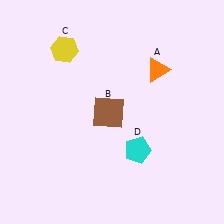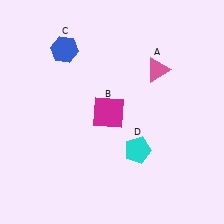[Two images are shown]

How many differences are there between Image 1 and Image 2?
There are 3 differences between the two images.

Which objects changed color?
A changed from orange to pink. B changed from brown to magenta. C changed from yellow to blue.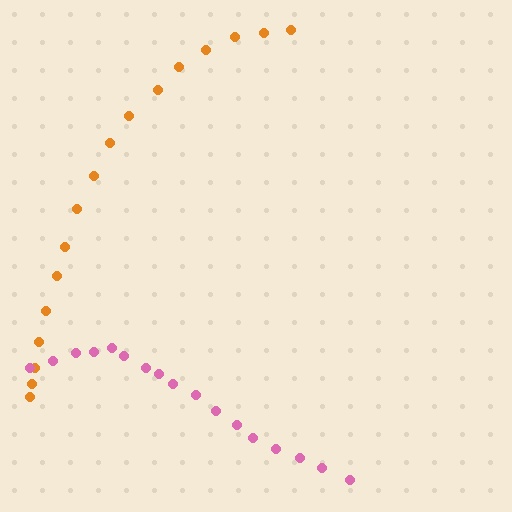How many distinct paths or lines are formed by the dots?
There are 2 distinct paths.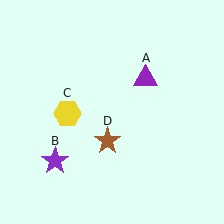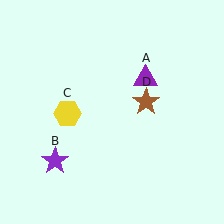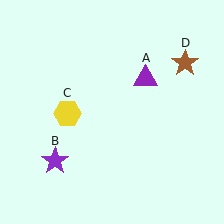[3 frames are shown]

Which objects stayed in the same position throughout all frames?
Purple triangle (object A) and purple star (object B) and yellow hexagon (object C) remained stationary.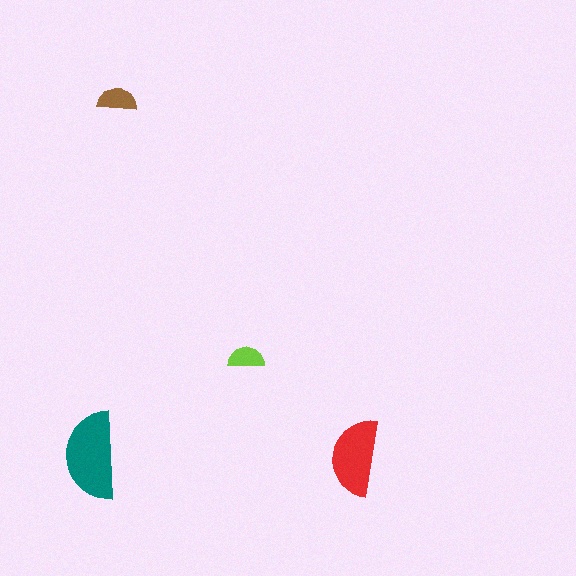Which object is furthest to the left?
The teal semicircle is leftmost.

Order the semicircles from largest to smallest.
the teal one, the red one, the brown one, the lime one.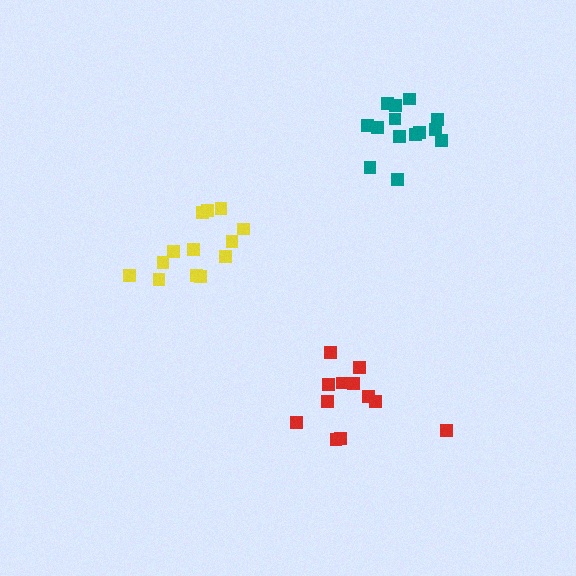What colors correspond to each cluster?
The clusters are colored: red, teal, yellow.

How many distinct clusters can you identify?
There are 3 distinct clusters.